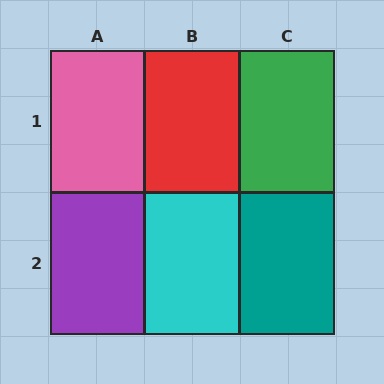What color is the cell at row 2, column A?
Purple.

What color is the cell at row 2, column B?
Cyan.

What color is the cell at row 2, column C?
Teal.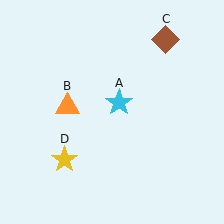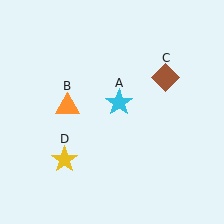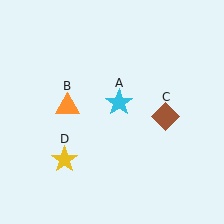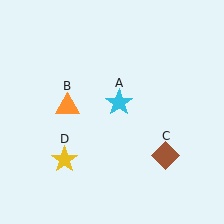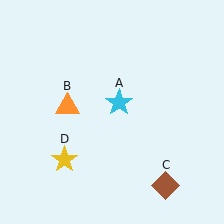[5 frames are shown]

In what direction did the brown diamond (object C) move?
The brown diamond (object C) moved down.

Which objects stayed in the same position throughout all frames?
Cyan star (object A) and orange triangle (object B) and yellow star (object D) remained stationary.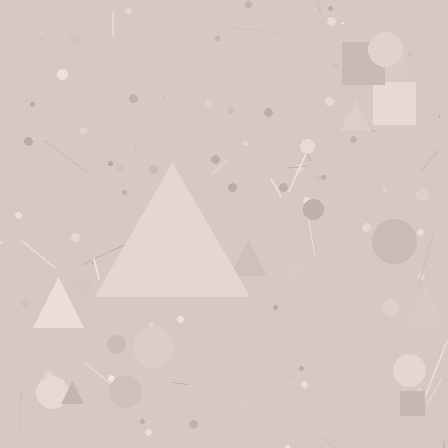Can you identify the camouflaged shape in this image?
The camouflaged shape is a triangle.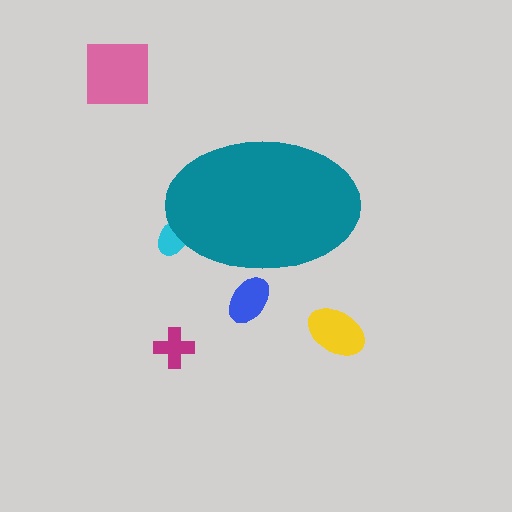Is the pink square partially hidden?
No, the pink square is fully visible.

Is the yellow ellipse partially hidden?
No, the yellow ellipse is fully visible.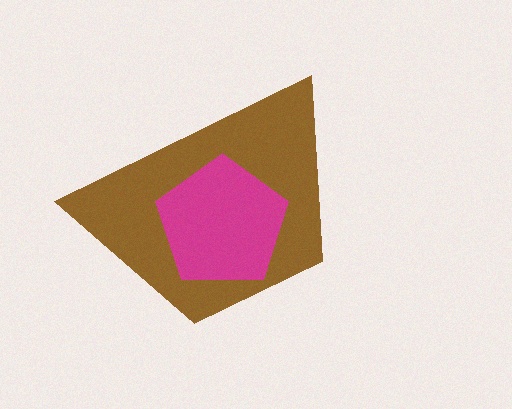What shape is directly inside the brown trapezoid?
The magenta pentagon.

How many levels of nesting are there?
2.